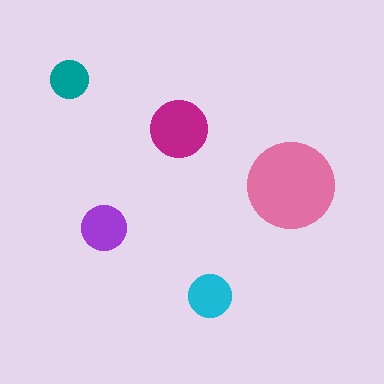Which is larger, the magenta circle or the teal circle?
The magenta one.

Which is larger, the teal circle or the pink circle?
The pink one.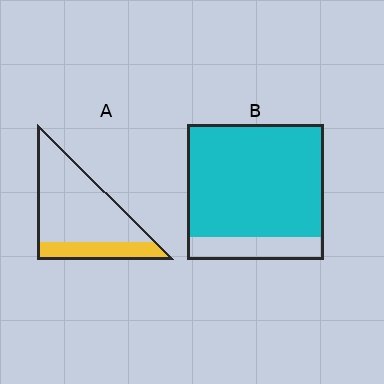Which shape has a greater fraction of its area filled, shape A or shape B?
Shape B.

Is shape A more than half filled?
No.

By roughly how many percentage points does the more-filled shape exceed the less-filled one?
By roughly 60 percentage points (B over A).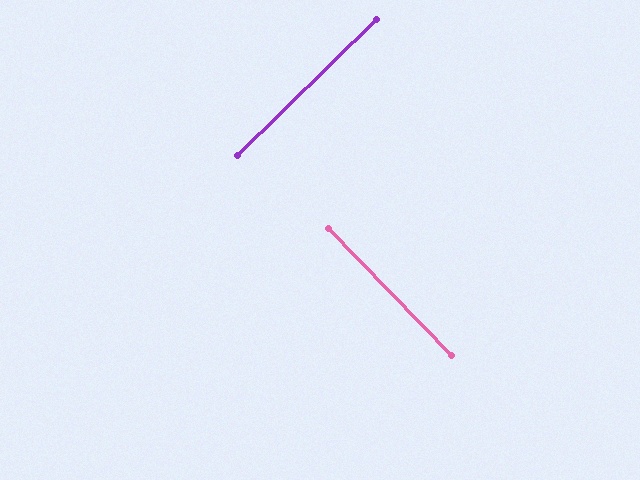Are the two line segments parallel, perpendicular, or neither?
Perpendicular — they meet at approximately 90°.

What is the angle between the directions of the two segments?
Approximately 90 degrees.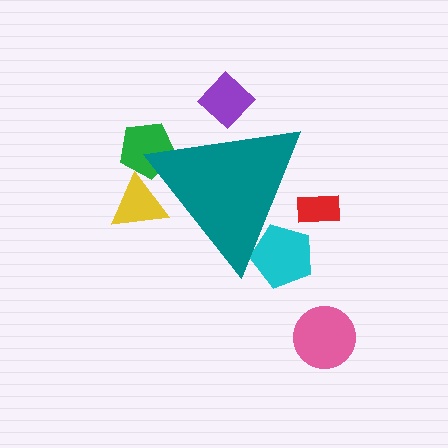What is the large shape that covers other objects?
A teal triangle.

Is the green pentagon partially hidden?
Yes, the green pentagon is partially hidden behind the teal triangle.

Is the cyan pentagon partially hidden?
Yes, the cyan pentagon is partially hidden behind the teal triangle.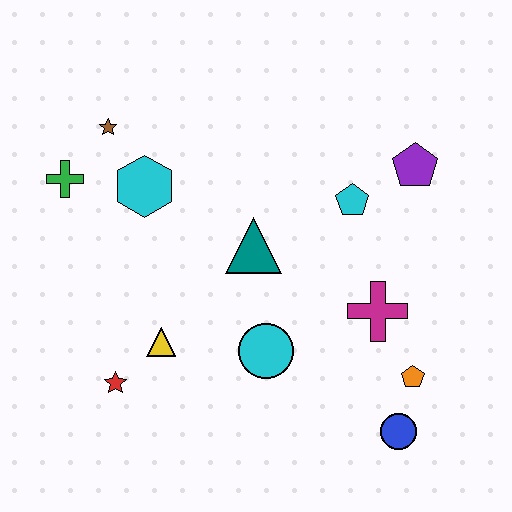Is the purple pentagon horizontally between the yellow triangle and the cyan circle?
No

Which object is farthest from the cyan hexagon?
The blue circle is farthest from the cyan hexagon.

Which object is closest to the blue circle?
The orange pentagon is closest to the blue circle.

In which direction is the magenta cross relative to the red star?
The magenta cross is to the right of the red star.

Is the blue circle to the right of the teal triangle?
Yes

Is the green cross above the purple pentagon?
No